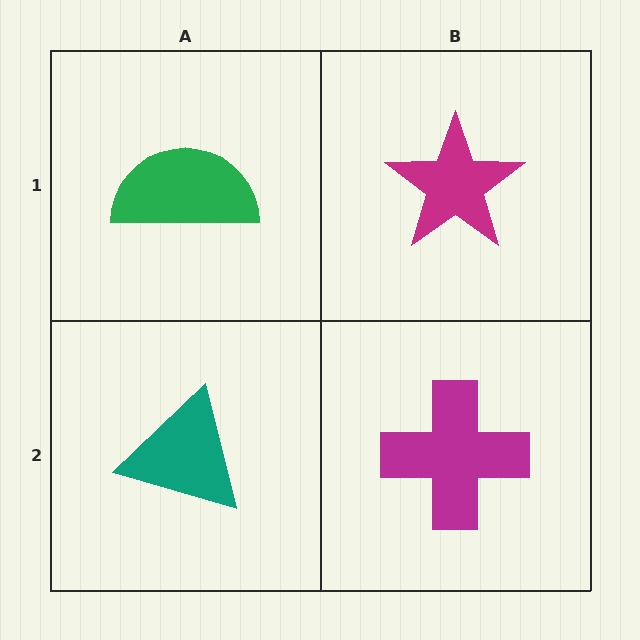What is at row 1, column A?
A green semicircle.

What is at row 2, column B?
A magenta cross.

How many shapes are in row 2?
2 shapes.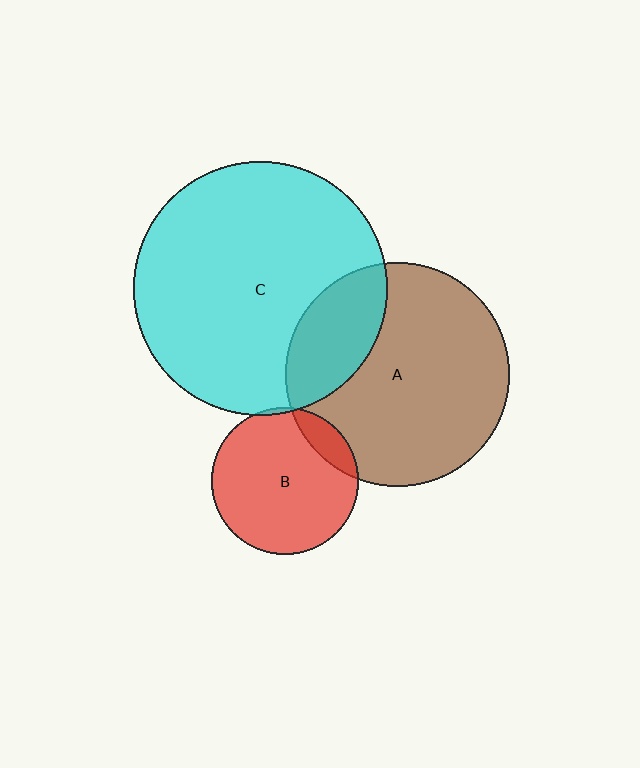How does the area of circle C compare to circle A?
Approximately 1.3 times.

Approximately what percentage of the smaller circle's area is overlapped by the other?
Approximately 5%.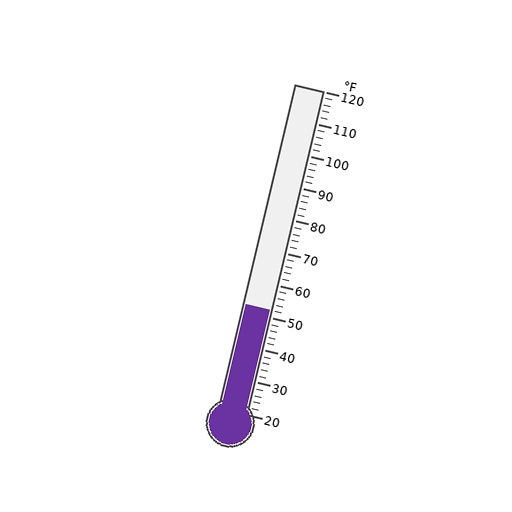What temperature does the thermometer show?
The thermometer shows approximately 52°F.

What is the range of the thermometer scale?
The thermometer scale ranges from 20°F to 120°F.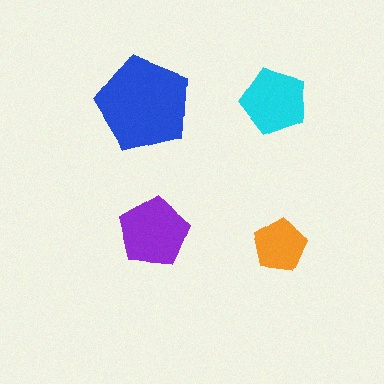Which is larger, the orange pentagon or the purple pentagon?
The purple one.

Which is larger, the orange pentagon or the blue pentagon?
The blue one.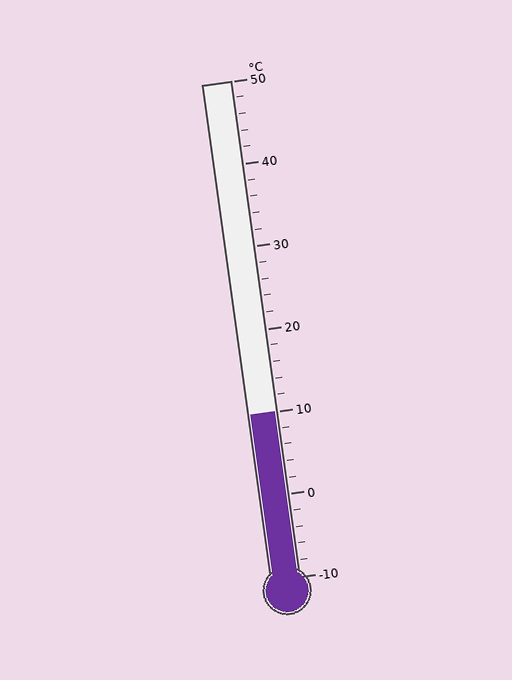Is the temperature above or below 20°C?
The temperature is below 20°C.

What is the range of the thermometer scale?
The thermometer scale ranges from -10°C to 50°C.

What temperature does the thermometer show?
The thermometer shows approximately 10°C.